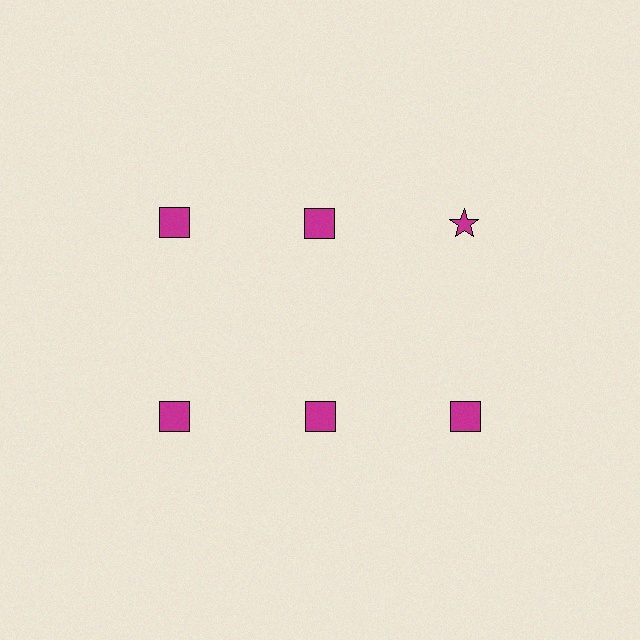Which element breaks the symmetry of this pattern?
The magenta star in the top row, center column breaks the symmetry. All other shapes are magenta squares.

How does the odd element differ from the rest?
It has a different shape: star instead of square.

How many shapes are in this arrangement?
There are 6 shapes arranged in a grid pattern.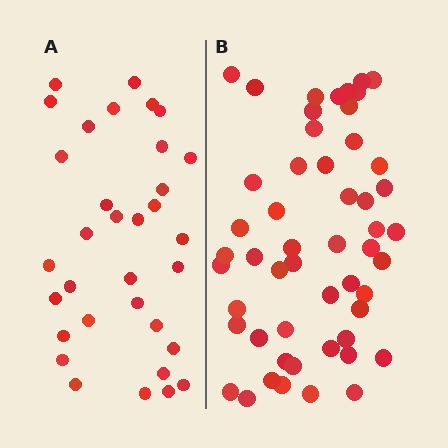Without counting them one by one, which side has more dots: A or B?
Region B (the right region) has more dots.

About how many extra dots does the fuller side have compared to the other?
Region B has approximately 20 more dots than region A.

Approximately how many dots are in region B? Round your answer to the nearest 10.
About 50 dots. (The exact count is 52, which rounds to 50.)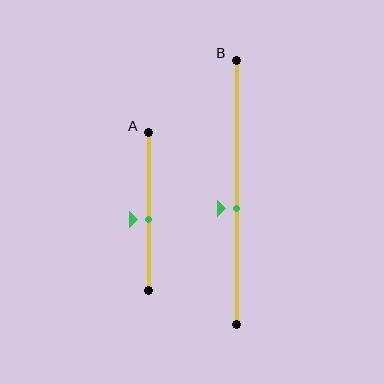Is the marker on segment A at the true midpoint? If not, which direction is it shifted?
No, the marker on segment A is shifted downward by about 5% of the segment length.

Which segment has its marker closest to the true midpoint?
Segment A has its marker closest to the true midpoint.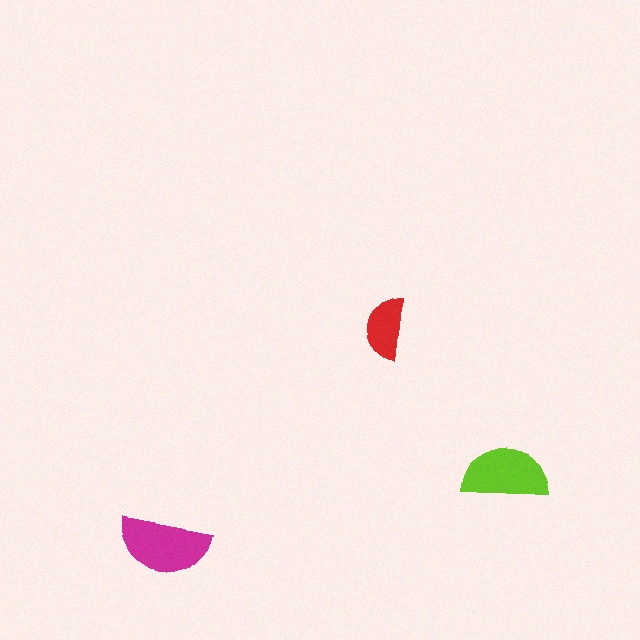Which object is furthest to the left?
The magenta semicircle is leftmost.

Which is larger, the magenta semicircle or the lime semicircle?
The magenta one.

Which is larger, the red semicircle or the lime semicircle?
The lime one.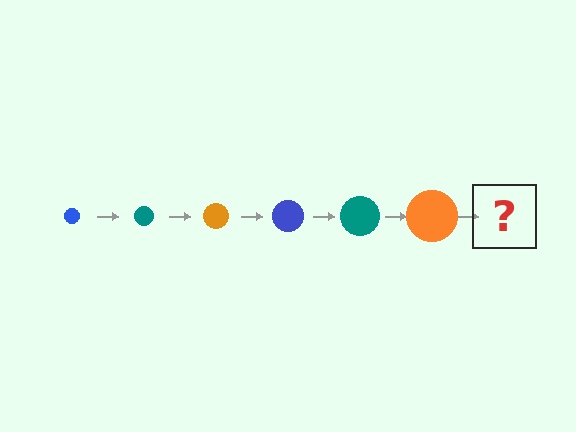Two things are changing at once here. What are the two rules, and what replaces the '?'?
The two rules are that the circle grows larger each step and the color cycles through blue, teal, and orange. The '?' should be a blue circle, larger than the previous one.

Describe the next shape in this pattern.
It should be a blue circle, larger than the previous one.